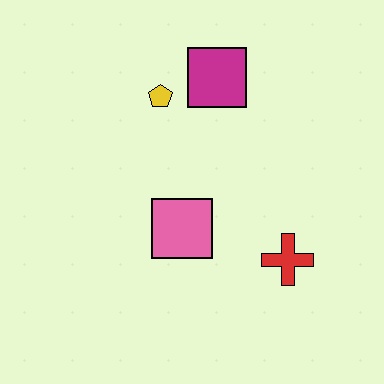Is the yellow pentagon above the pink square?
Yes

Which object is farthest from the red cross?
The yellow pentagon is farthest from the red cross.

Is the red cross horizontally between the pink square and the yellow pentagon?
No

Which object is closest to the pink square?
The red cross is closest to the pink square.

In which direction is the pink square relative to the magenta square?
The pink square is below the magenta square.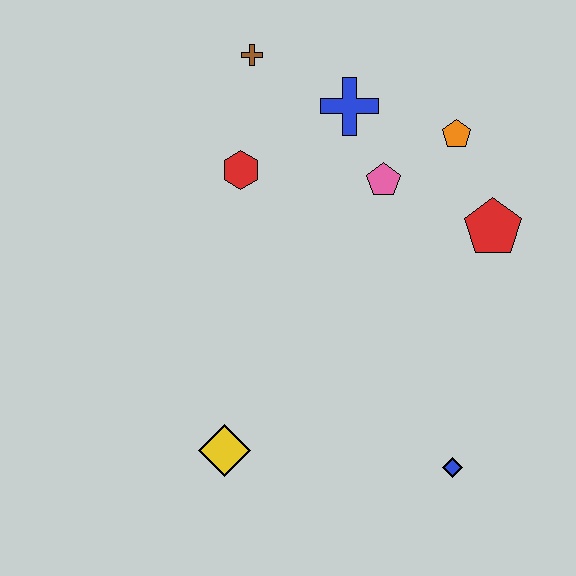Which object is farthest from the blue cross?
The blue diamond is farthest from the blue cross.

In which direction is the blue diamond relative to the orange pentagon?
The blue diamond is below the orange pentagon.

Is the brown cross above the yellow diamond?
Yes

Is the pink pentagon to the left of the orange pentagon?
Yes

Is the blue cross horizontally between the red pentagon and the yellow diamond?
Yes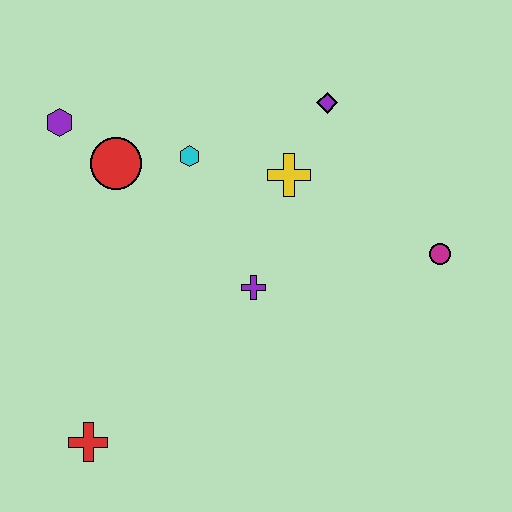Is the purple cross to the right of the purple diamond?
No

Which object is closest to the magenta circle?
The yellow cross is closest to the magenta circle.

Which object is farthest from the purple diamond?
The red cross is farthest from the purple diamond.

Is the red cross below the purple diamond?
Yes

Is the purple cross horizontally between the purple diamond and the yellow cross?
No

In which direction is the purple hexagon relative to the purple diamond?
The purple hexagon is to the left of the purple diamond.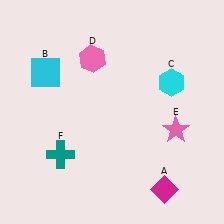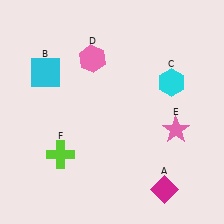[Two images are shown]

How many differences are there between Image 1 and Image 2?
There is 1 difference between the two images.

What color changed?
The cross (F) changed from teal in Image 1 to lime in Image 2.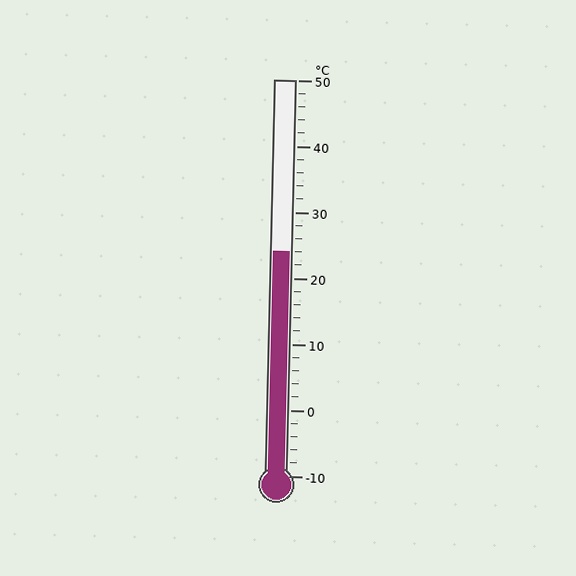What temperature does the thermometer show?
The thermometer shows approximately 24°C.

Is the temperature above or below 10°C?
The temperature is above 10°C.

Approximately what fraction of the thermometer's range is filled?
The thermometer is filled to approximately 55% of its range.